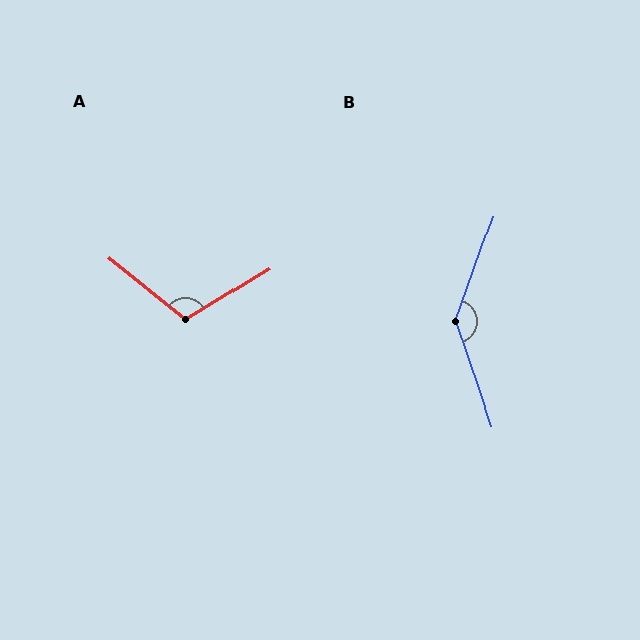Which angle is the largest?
B, at approximately 141 degrees.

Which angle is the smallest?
A, at approximately 110 degrees.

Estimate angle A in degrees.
Approximately 110 degrees.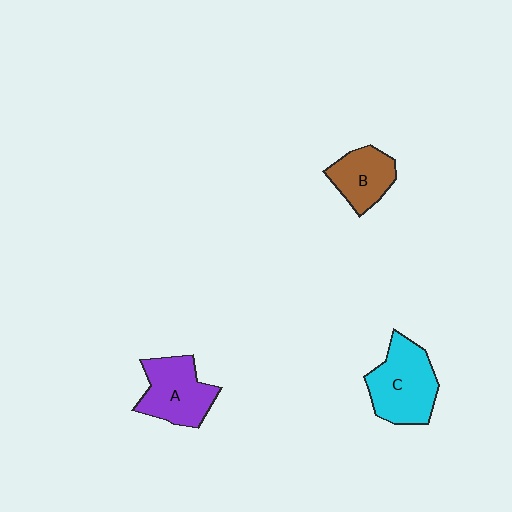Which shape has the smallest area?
Shape B (brown).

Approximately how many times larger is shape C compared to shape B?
Approximately 1.5 times.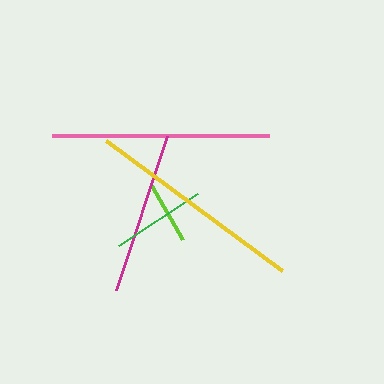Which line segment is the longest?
The yellow line is the longest at approximately 219 pixels.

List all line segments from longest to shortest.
From longest to shortest: yellow, pink, magenta, green, lime.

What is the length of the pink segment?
The pink segment is approximately 216 pixels long.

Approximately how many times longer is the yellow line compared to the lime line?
The yellow line is approximately 3.5 times the length of the lime line.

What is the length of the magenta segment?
The magenta segment is approximately 162 pixels long.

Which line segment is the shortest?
The lime line is the shortest at approximately 63 pixels.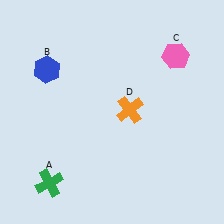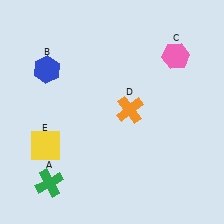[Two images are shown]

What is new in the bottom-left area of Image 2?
A yellow square (E) was added in the bottom-left area of Image 2.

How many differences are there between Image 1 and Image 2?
There is 1 difference between the two images.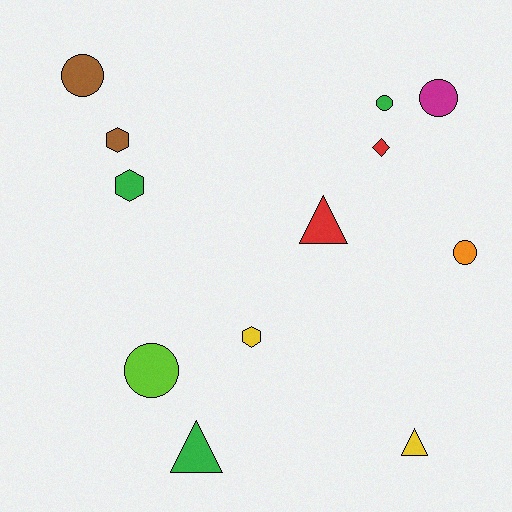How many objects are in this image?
There are 12 objects.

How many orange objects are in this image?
There is 1 orange object.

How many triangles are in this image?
There are 3 triangles.